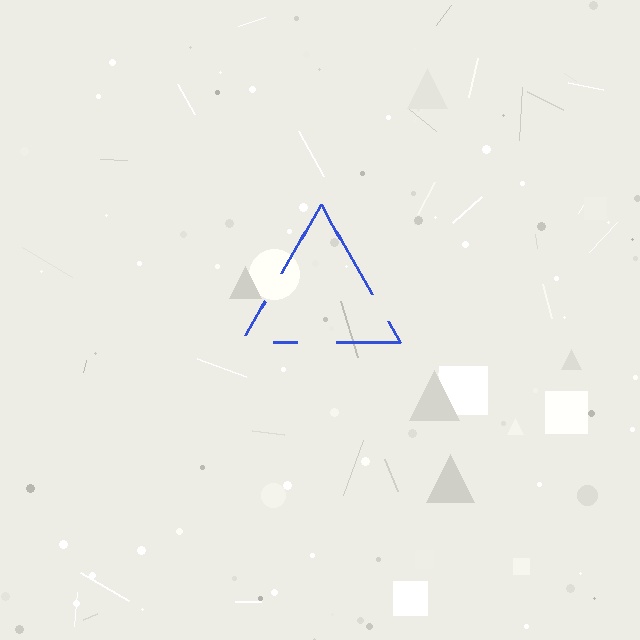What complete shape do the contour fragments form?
The contour fragments form a triangle.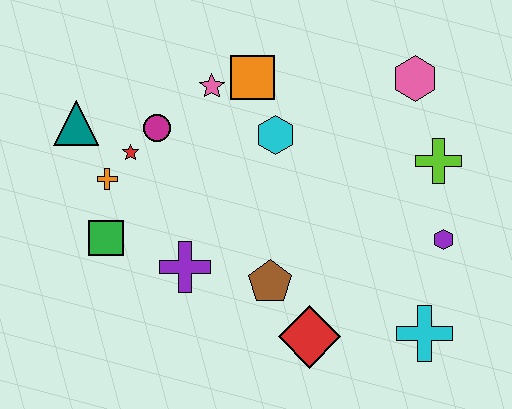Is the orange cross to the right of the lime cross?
No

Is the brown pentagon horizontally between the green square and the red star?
No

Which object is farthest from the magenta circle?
The cyan cross is farthest from the magenta circle.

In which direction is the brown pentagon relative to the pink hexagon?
The brown pentagon is below the pink hexagon.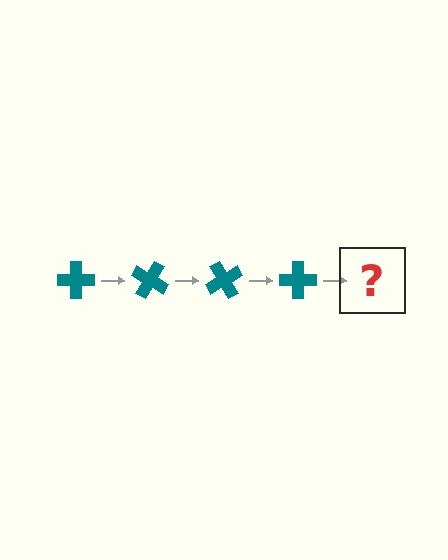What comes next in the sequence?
The next element should be a teal cross rotated 120 degrees.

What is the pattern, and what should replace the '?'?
The pattern is that the cross rotates 30 degrees each step. The '?' should be a teal cross rotated 120 degrees.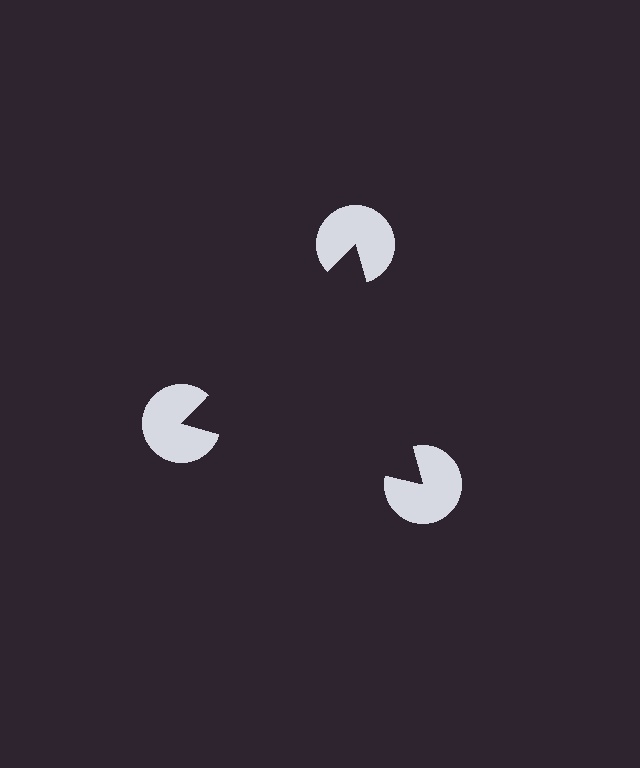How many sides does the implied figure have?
3 sides.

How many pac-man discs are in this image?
There are 3 — one at each vertex of the illusory triangle.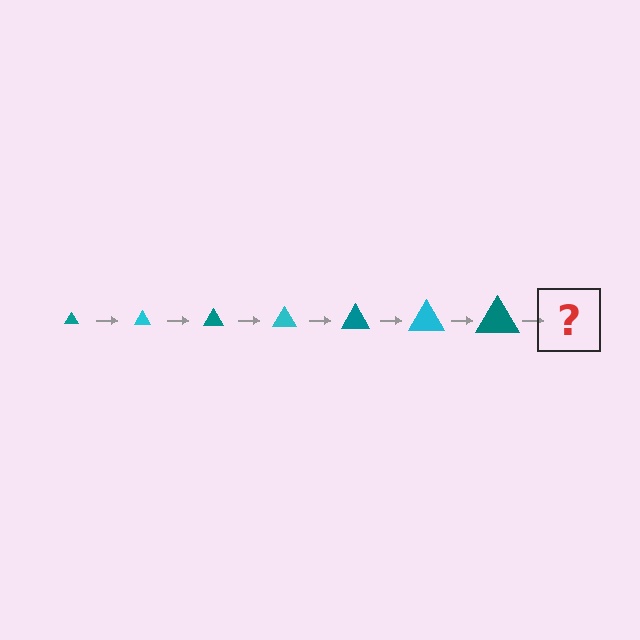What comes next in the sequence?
The next element should be a cyan triangle, larger than the previous one.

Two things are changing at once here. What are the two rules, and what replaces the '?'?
The two rules are that the triangle grows larger each step and the color cycles through teal and cyan. The '?' should be a cyan triangle, larger than the previous one.